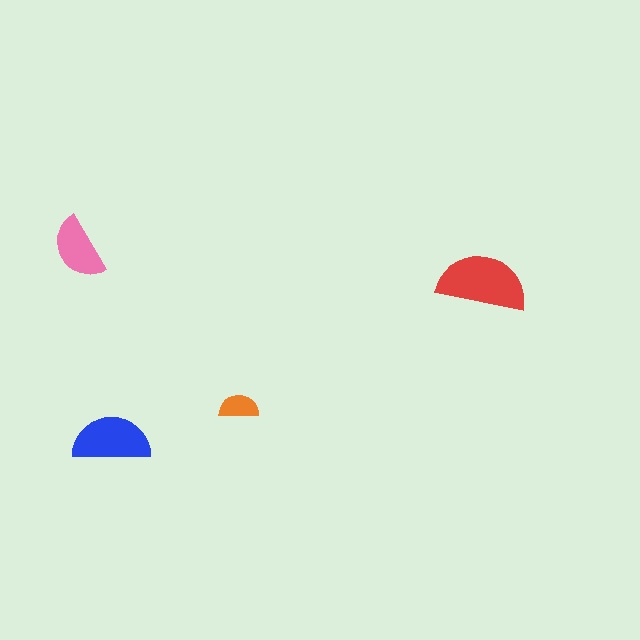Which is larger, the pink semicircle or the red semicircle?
The red one.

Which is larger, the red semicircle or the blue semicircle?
The red one.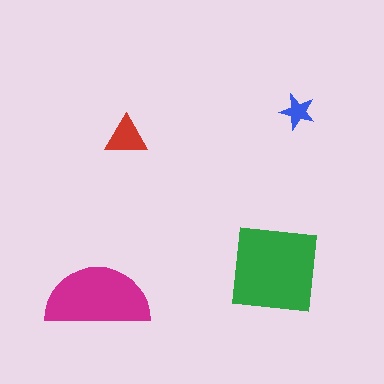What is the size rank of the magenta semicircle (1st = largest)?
2nd.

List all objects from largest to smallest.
The green square, the magenta semicircle, the red triangle, the blue star.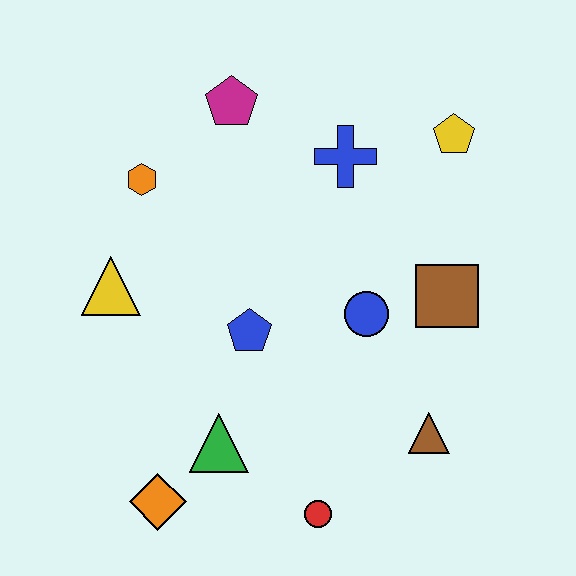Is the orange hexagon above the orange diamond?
Yes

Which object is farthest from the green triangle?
The yellow pentagon is farthest from the green triangle.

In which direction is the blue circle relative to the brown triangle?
The blue circle is above the brown triangle.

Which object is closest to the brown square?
The blue circle is closest to the brown square.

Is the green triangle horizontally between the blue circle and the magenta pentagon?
No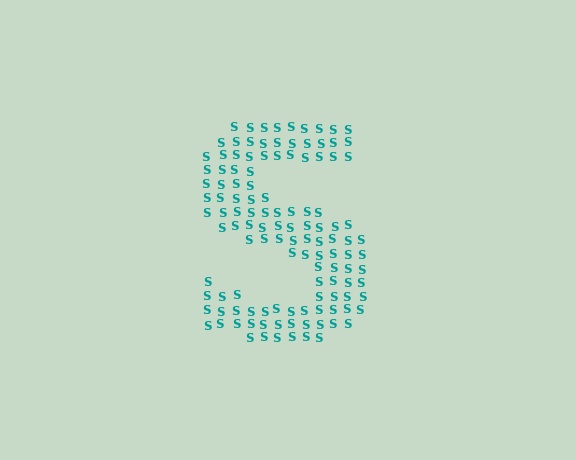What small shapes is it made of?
It is made of small letter S's.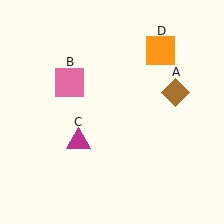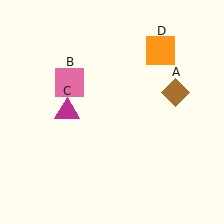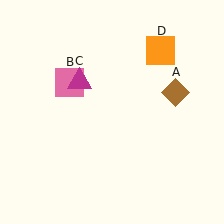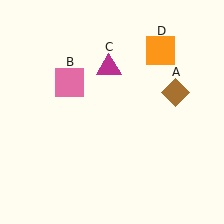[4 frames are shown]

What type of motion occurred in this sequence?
The magenta triangle (object C) rotated clockwise around the center of the scene.